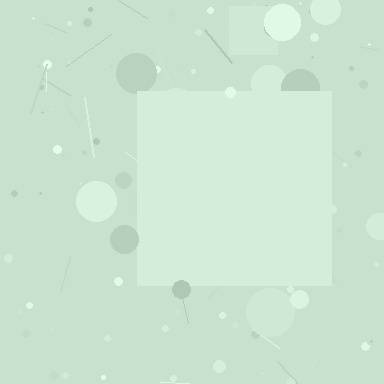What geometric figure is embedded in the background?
A square is embedded in the background.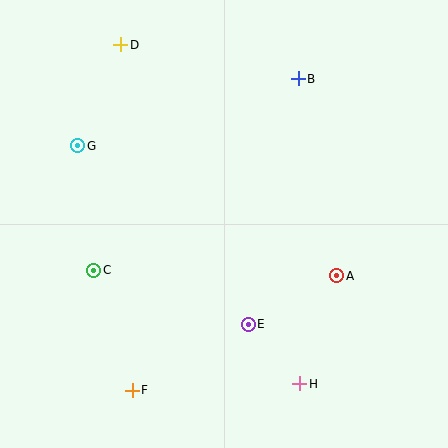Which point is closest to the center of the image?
Point E at (248, 324) is closest to the center.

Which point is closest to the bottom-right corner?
Point H is closest to the bottom-right corner.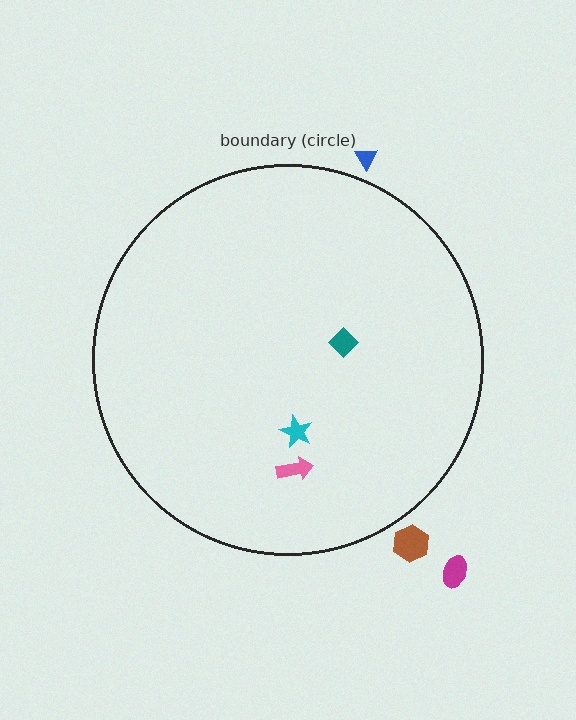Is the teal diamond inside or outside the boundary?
Inside.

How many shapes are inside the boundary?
3 inside, 3 outside.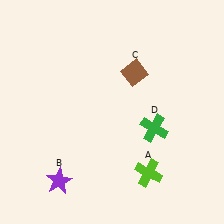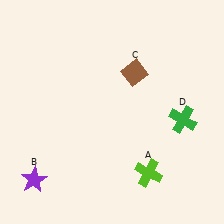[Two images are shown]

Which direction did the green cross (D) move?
The green cross (D) moved right.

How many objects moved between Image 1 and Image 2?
2 objects moved between the two images.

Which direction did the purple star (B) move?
The purple star (B) moved left.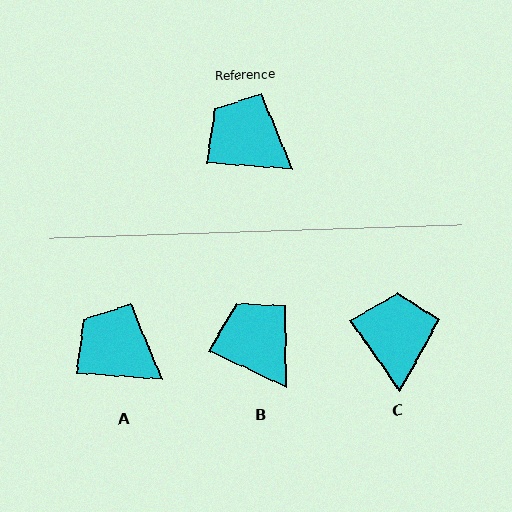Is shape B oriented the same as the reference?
No, it is off by about 22 degrees.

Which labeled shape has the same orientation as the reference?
A.